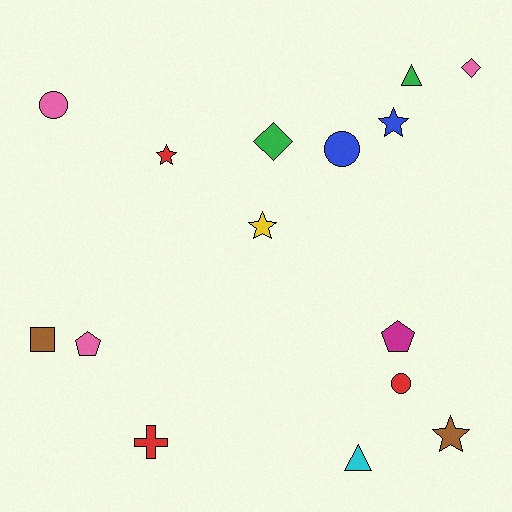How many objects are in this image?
There are 15 objects.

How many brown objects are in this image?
There are 2 brown objects.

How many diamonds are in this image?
There are 2 diamonds.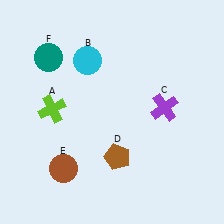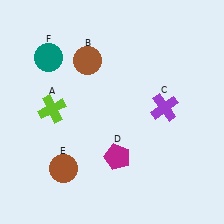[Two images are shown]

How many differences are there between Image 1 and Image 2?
There are 2 differences between the two images.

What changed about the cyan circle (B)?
In Image 1, B is cyan. In Image 2, it changed to brown.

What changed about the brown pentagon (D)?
In Image 1, D is brown. In Image 2, it changed to magenta.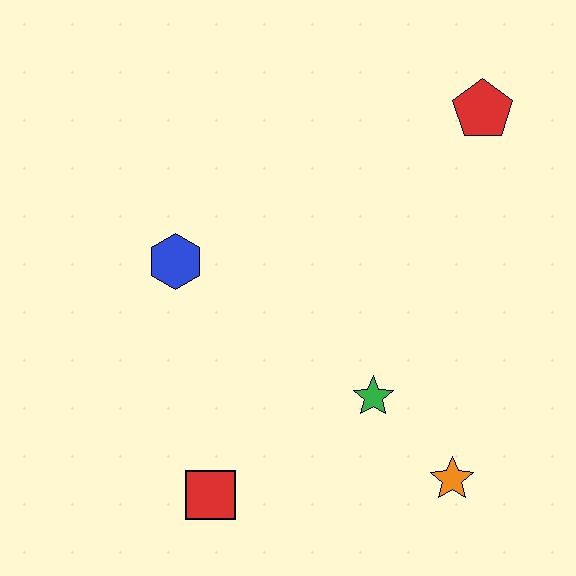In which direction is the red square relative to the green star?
The red square is to the left of the green star.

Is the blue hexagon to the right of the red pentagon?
No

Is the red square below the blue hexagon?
Yes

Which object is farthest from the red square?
The red pentagon is farthest from the red square.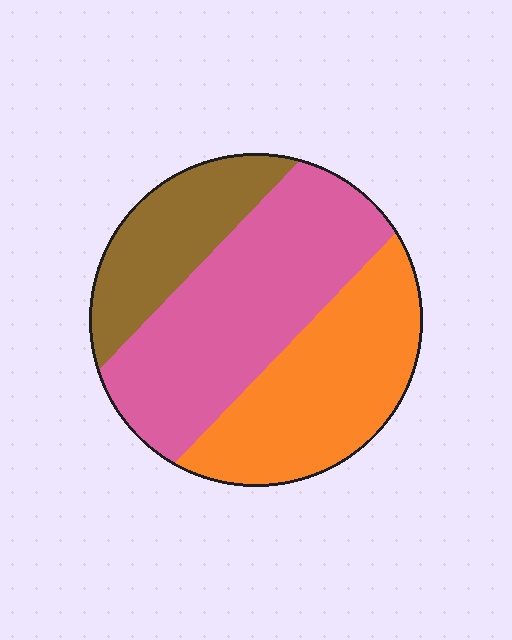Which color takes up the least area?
Brown, at roughly 20%.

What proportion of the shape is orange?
Orange covers about 35% of the shape.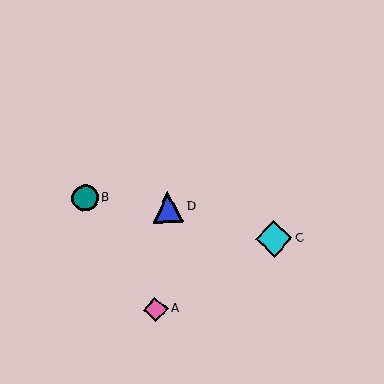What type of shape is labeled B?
Shape B is a teal circle.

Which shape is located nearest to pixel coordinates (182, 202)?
The blue triangle (labeled D) at (168, 207) is nearest to that location.